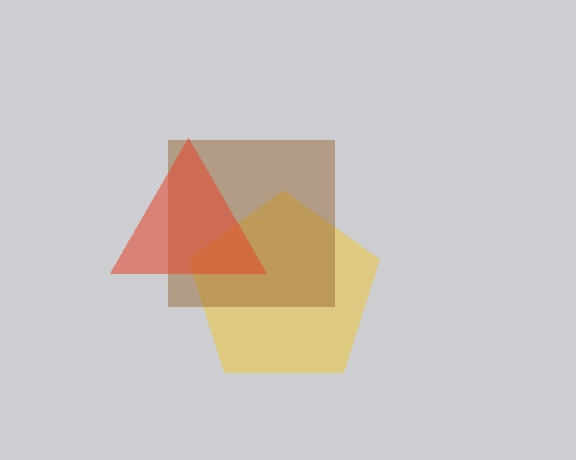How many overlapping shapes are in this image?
There are 3 overlapping shapes in the image.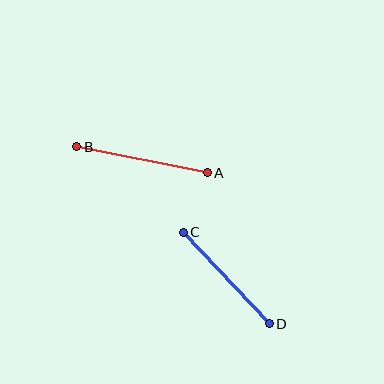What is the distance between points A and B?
The distance is approximately 133 pixels.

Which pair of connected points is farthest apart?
Points A and B are farthest apart.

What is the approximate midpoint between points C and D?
The midpoint is at approximately (226, 278) pixels.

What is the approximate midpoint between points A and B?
The midpoint is at approximately (142, 160) pixels.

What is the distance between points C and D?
The distance is approximately 126 pixels.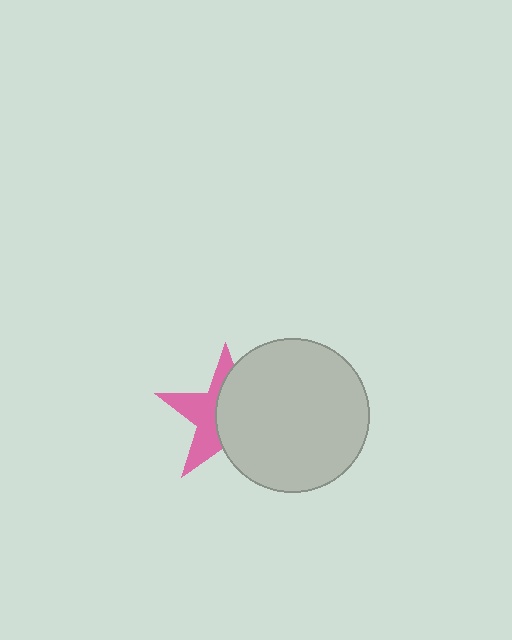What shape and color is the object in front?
The object in front is a light gray circle.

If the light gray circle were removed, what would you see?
You would see the complete pink star.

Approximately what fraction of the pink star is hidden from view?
Roughly 56% of the pink star is hidden behind the light gray circle.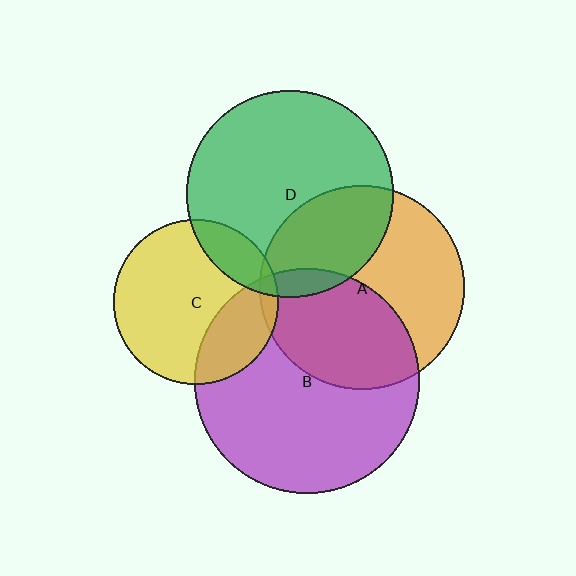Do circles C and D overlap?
Yes.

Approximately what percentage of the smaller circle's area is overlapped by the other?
Approximately 15%.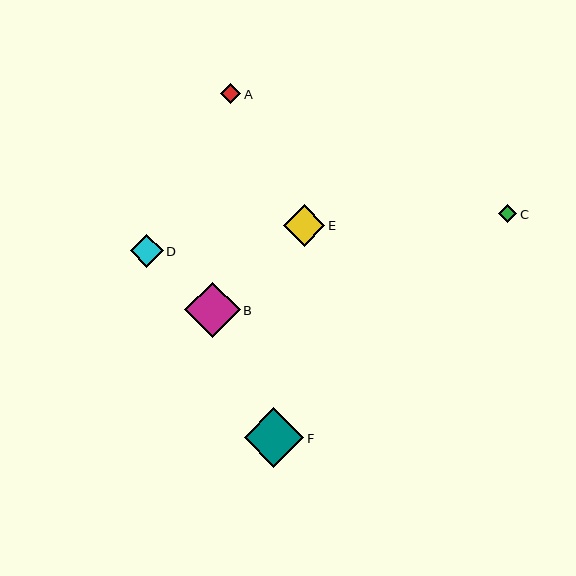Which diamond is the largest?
Diamond F is the largest with a size of approximately 60 pixels.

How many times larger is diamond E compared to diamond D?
Diamond E is approximately 1.3 times the size of diamond D.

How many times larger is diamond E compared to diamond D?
Diamond E is approximately 1.3 times the size of diamond D.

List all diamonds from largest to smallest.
From largest to smallest: F, B, E, D, A, C.